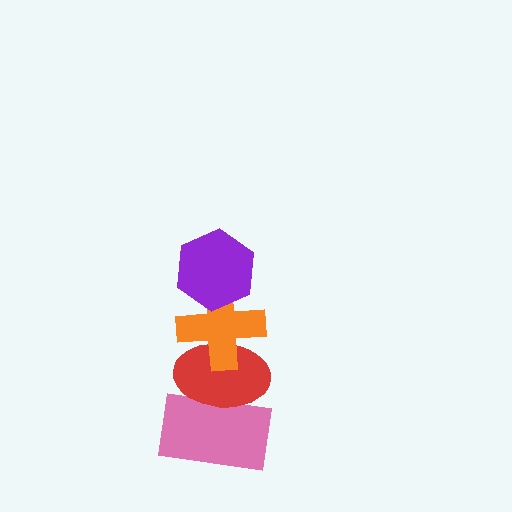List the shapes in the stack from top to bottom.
From top to bottom: the purple hexagon, the orange cross, the red ellipse, the pink rectangle.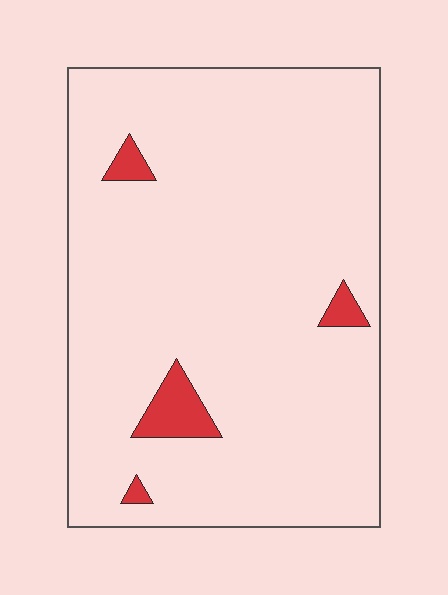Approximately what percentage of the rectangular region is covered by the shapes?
Approximately 5%.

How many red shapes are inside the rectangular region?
4.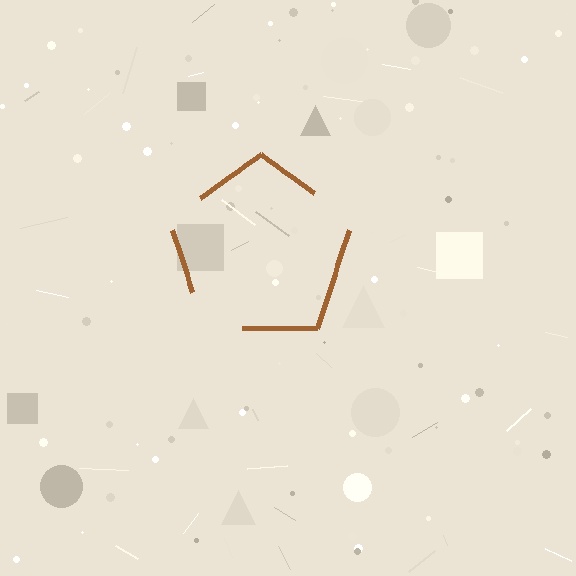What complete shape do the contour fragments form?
The contour fragments form a pentagon.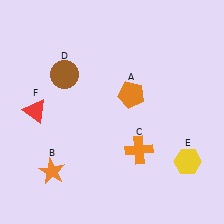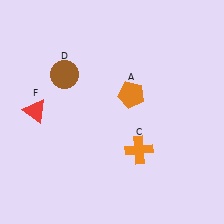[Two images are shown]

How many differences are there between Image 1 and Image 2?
There are 2 differences between the two images.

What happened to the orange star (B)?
The orange star (B) was removed in Image 2. It was in the bottom-left area of Image 1.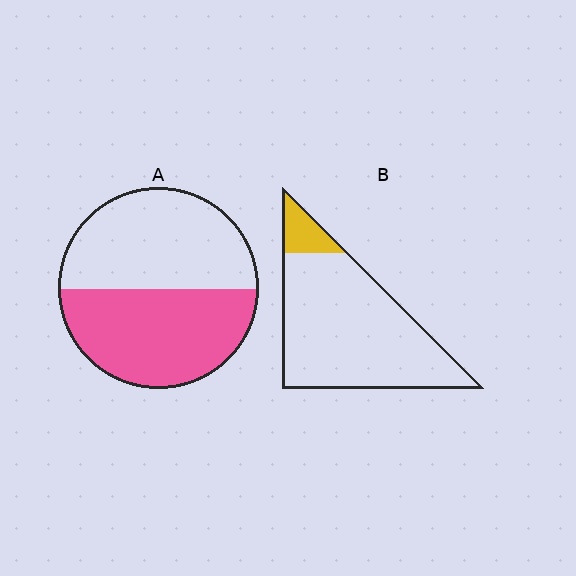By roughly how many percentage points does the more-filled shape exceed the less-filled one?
By roughly 40 percentage points (A over B).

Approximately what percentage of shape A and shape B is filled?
A is approximately 50% and B is approximately 10%.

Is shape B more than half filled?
No.